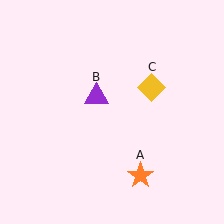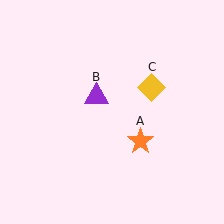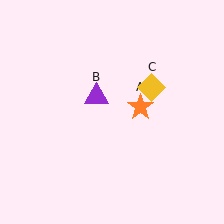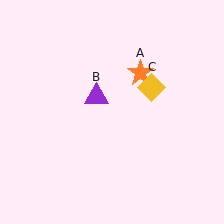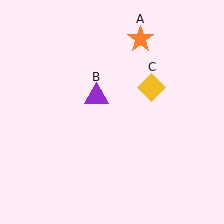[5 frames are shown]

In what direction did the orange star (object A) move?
The orange star (object A) moved up.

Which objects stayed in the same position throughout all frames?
Purple triangle (object B) and yellow diamond (object C) remained stationary.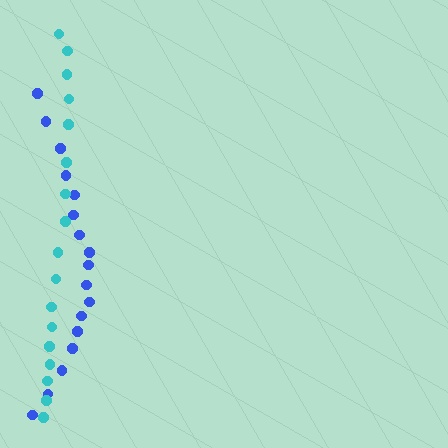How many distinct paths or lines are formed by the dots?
There are 2 distinct paths.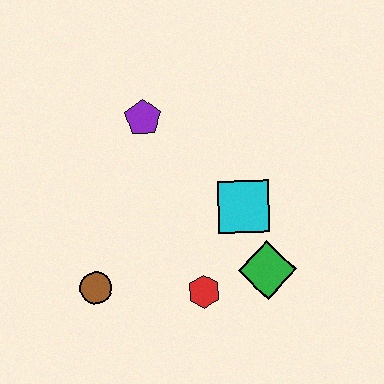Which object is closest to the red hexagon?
The green diamond is closest to the red hexagon.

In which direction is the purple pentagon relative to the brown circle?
The purple pentagon is above the brown circle.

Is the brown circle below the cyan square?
Yes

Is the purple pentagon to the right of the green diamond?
No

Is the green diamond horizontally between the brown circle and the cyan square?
No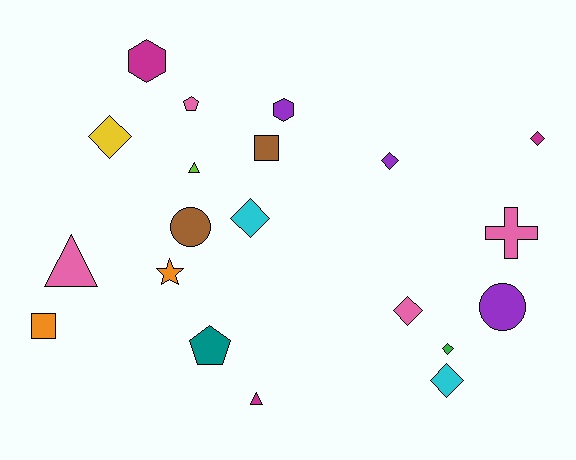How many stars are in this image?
There is 1 star.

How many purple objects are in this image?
There are 3 purple objects.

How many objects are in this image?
There are 20 objects.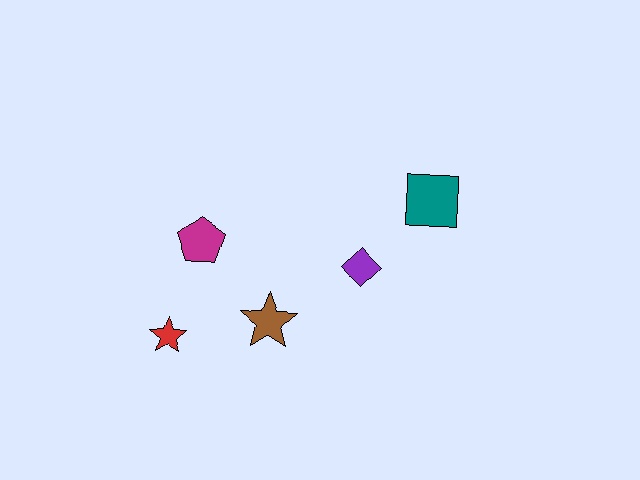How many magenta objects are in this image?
There is 1 magenta object.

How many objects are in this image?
There are 5 objects.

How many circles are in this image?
There are no circles.